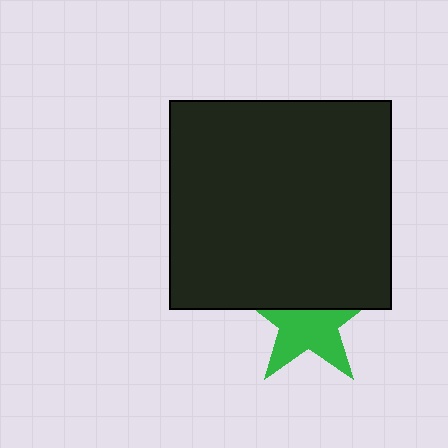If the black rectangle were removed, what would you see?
You would see the complete green star.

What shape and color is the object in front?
The object in front is a black rectangle.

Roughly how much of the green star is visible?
About half of it is visible (roughly 59%).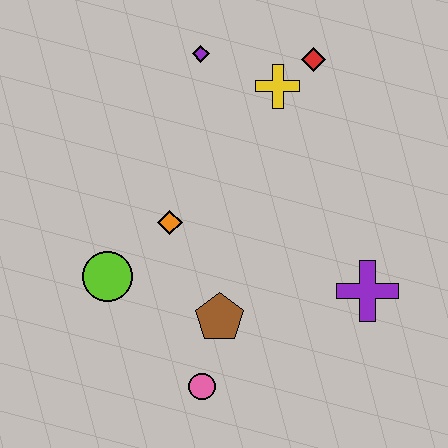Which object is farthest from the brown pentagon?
The red diamond is farthest from the brown pentagon.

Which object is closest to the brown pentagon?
The pink circle is closest to the brown pentagon.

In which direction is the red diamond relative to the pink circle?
The red diamond is above the pink circle.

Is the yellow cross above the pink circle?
Yes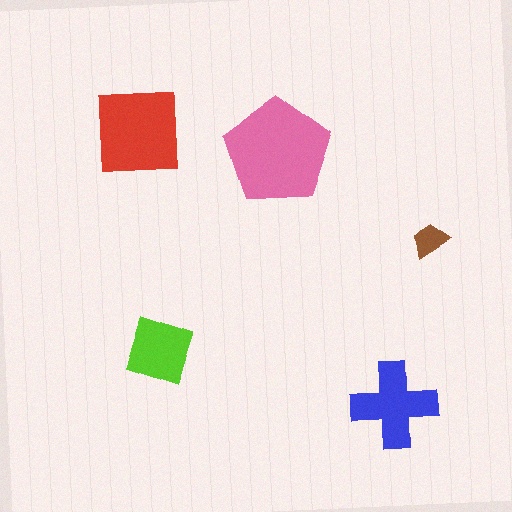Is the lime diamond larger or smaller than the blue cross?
Smaller.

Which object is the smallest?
The brown trapezoid.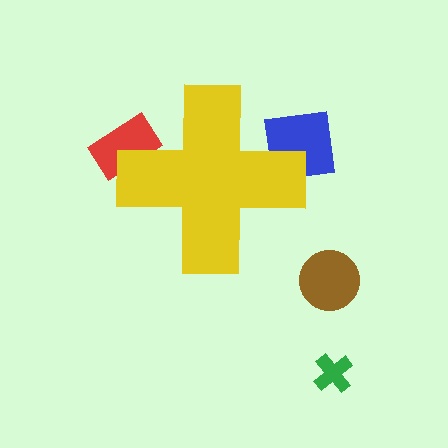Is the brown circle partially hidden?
No, the brown circle is fully visible.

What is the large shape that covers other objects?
A yellow cross.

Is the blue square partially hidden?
Yes, the blue square is partially hidden behind the yellow cross.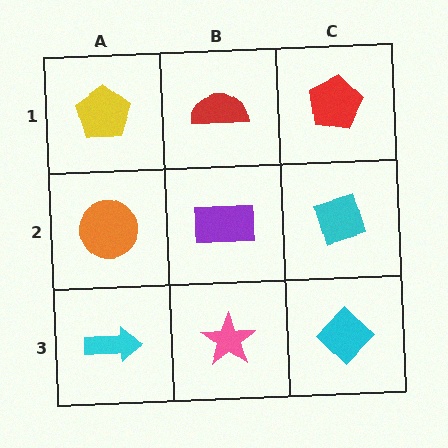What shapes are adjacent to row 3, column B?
A purple rectangle (row 2, column B), a cyan arrow (row 3, column A), a cyan diamond (row 3, column C).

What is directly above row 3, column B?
A purple rectangle.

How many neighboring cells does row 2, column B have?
4.